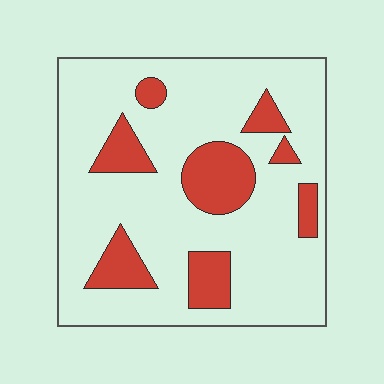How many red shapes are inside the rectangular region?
8.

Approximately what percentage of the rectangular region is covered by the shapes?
Approximately 20%.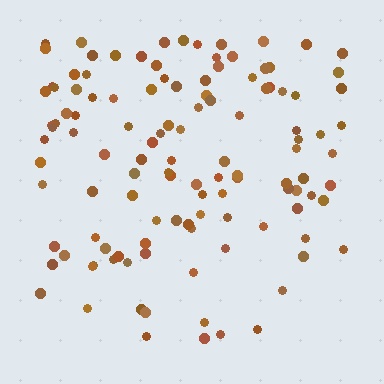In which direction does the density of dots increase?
From bottom to top, with the top side densest.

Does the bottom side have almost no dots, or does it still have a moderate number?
Still a moderate number, just noticeably fewer than the top.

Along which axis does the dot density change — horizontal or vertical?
Vertical.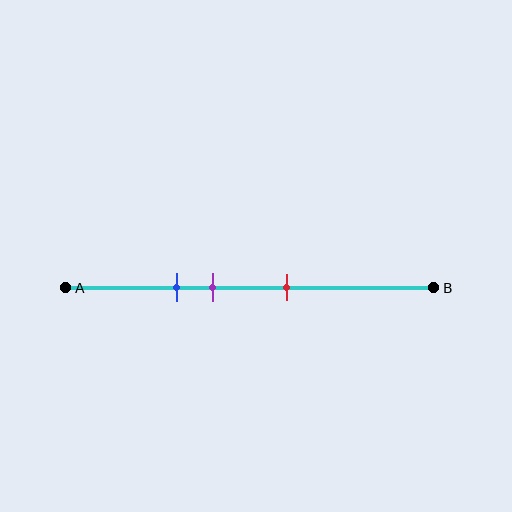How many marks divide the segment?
There are 3 marks dividing the segment.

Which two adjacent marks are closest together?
The blue and purple marks are the closest adjacent pair.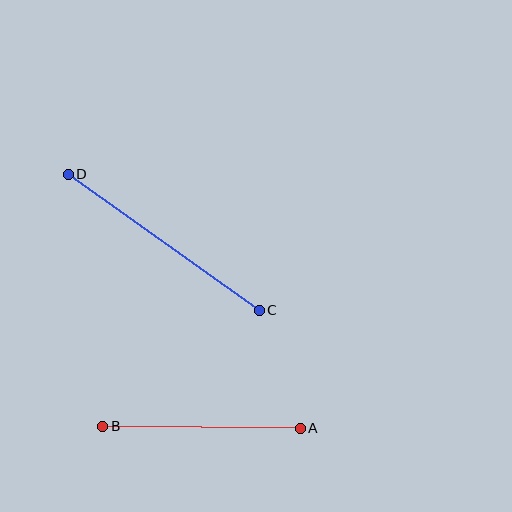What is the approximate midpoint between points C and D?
The midpoint is at approximately (164, 242) pixels.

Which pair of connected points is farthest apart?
Points C and D are farthest apart.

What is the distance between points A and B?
The distance is approximately 198 pixels.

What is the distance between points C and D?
The distance is approximately 234 pixels.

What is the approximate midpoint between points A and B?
The midpoint is at approximately (202, 427) pixels.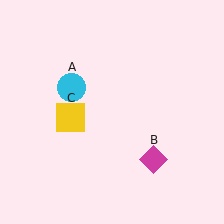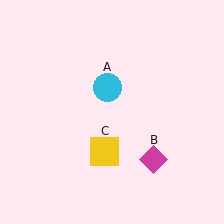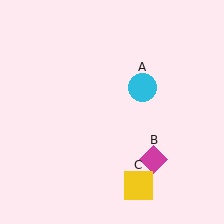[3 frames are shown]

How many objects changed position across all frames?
2 objects changed position: cyan circle (object A), yellow square (object C).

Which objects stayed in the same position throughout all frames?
Magenta diamond (object B) remained stationary.